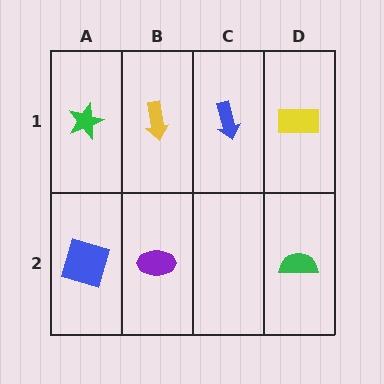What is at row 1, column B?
A yellow arrow.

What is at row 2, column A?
A blue square.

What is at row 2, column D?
A green semicircle.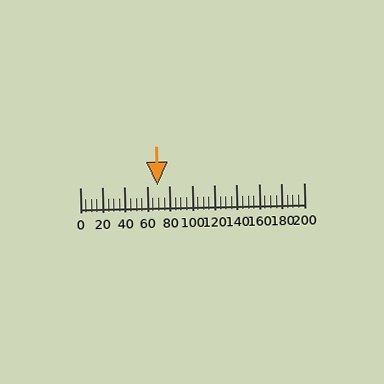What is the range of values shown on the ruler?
The ruler shows values from 0 to 200.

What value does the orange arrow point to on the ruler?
The orange arrow points to approximately 69.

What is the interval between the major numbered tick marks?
The major tick marks are spaced 20 units apart.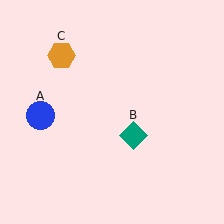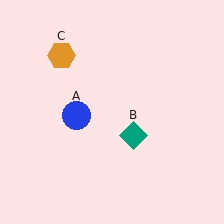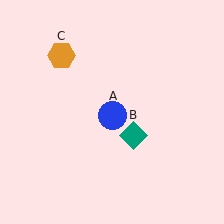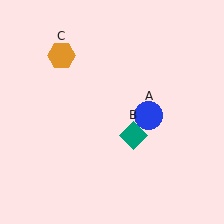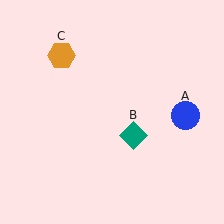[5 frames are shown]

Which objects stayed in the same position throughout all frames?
Teal diamond (object B) and orange hexagon (object C) remained stationary.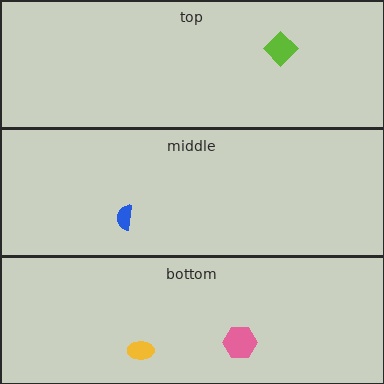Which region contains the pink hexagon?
The bottom region.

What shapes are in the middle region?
The blue semicircle.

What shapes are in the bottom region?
The yellow ellipse, the pink hexagon.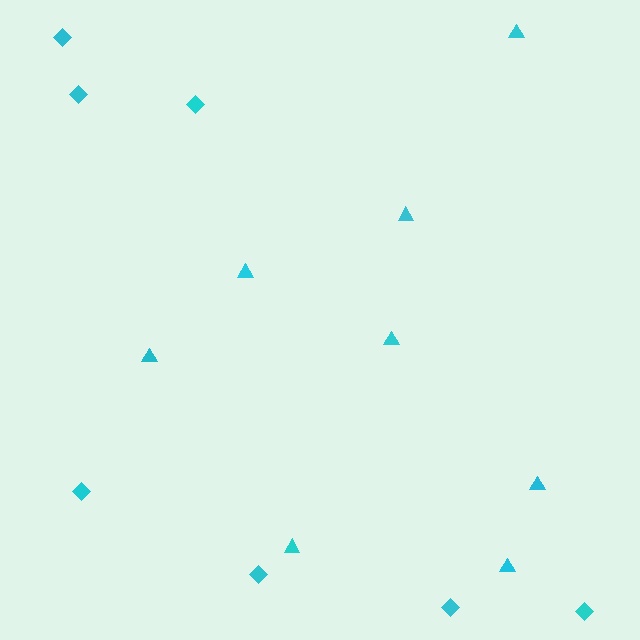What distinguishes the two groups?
There are 2 groups: one group of triangles (8) and one group of diamonds (7).